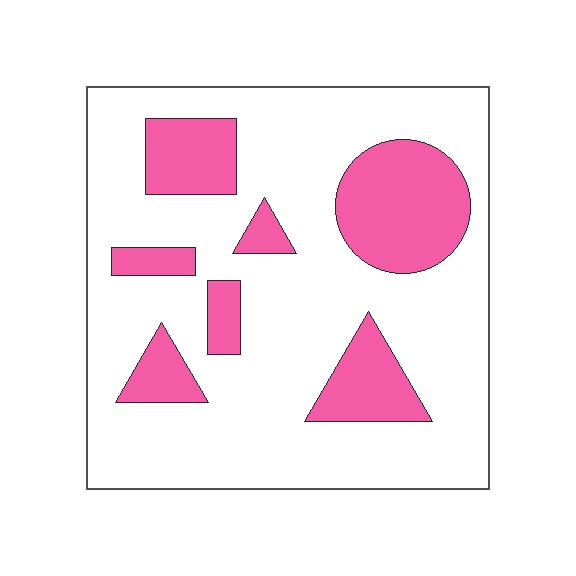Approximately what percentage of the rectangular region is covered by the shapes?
Approximately 25%.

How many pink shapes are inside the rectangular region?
7.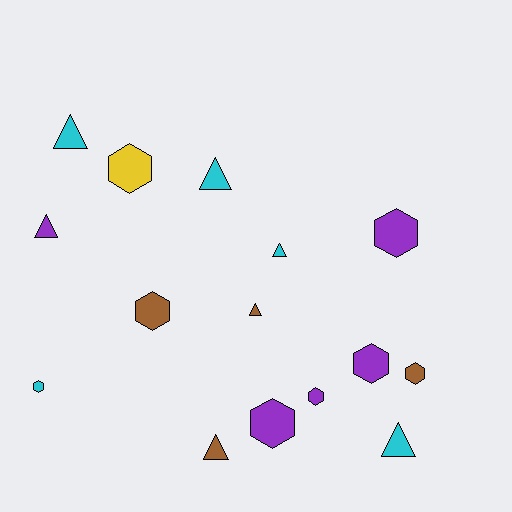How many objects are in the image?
There are 15 objects.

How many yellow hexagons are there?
There is 1 yellow hexagon.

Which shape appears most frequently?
Hexagon, with 8 objects.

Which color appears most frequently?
Purple, with 5 objects.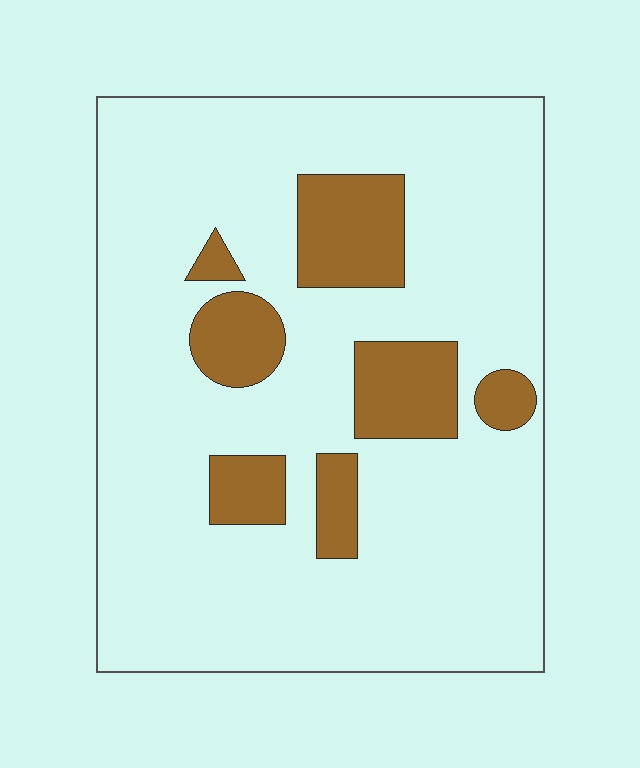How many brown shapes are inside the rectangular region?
7.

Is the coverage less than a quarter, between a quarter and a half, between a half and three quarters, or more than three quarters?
Less than a quarter.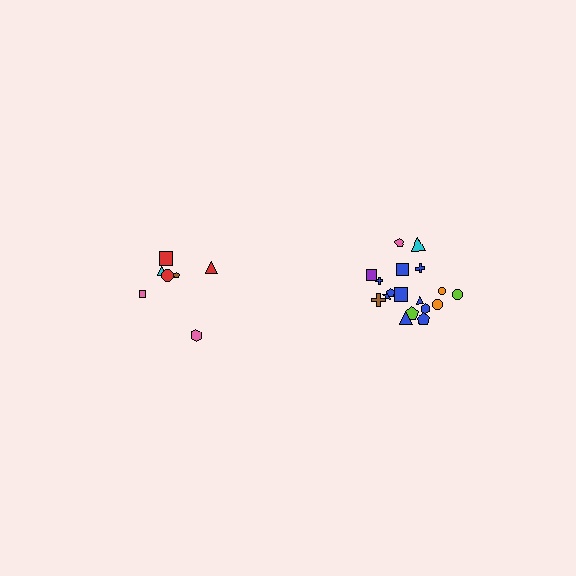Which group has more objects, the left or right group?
The right group.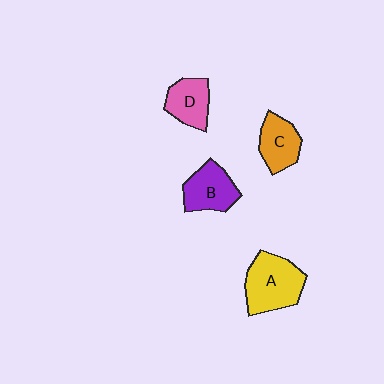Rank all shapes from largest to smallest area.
From largest to smallest: A (yellow), B (purple), C (orange), D (pink).